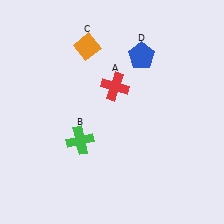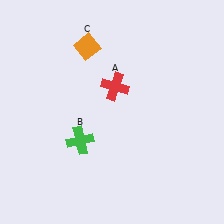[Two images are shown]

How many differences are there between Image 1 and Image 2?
There is 1 difference between the two images.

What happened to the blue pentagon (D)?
The blue pentagon (D) was removed in Image 2. It was in the top-right area of Image 1.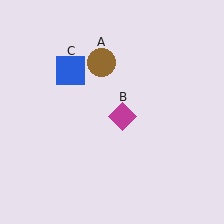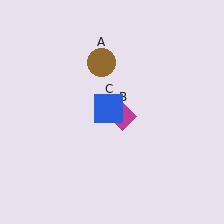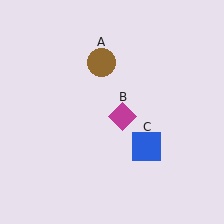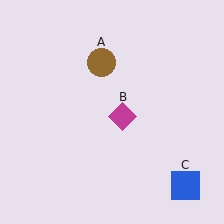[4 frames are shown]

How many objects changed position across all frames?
1 object changed position: blue square (object C).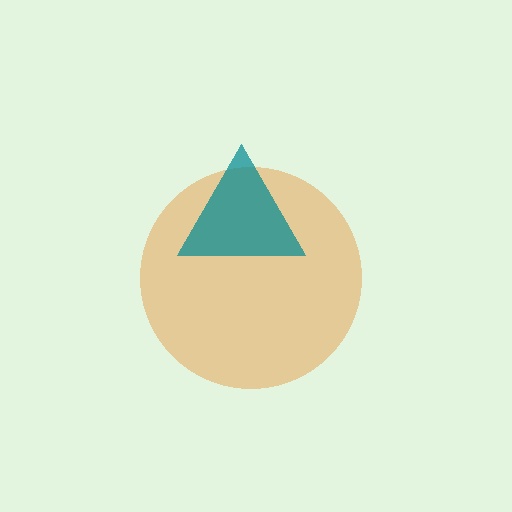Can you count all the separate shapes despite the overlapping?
Yes, there are 2 separate shapes.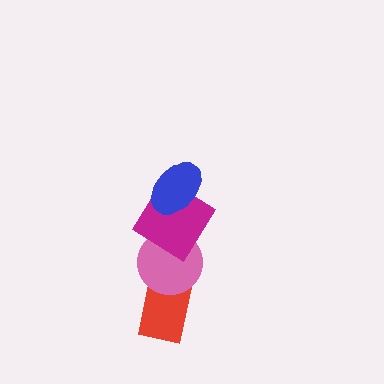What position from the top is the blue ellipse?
The blue ellipse is 1st from the top.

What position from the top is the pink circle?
The pink circle is 3rd from the top.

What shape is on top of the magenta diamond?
The blue ellipse is on top of the magenta diamond.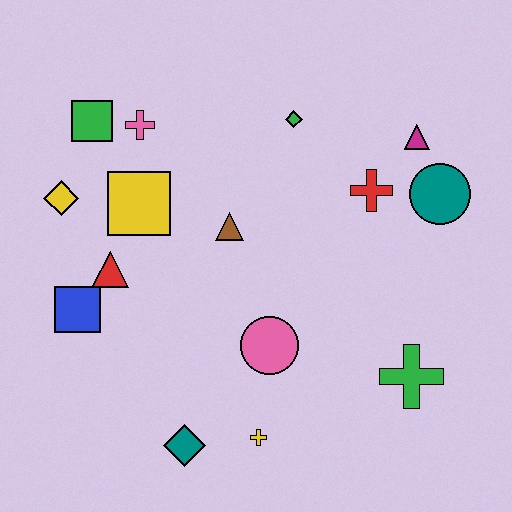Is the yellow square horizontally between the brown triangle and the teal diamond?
No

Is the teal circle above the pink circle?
Yes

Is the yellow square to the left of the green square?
No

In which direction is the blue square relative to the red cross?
The blue square is to the left of the red cross.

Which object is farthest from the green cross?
The green square is farthest from the green cross.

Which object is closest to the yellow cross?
The teal diamond is closest to the yellow cross.